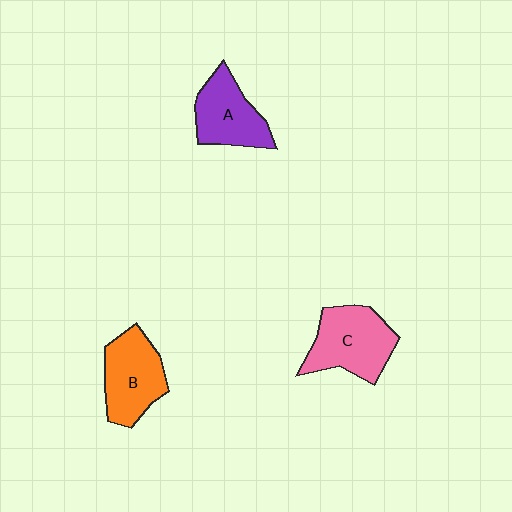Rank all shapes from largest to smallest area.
From largest to smallest: C (pink), B (orange), A (purple).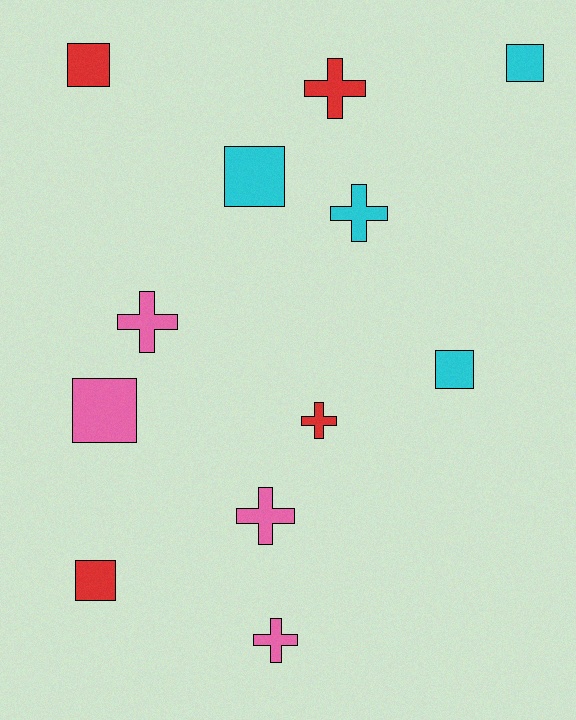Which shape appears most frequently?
Cross, with 6 objects.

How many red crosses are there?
There are 2 red crosses.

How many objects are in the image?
There are 12 objects.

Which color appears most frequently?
Pink, with 4 objects.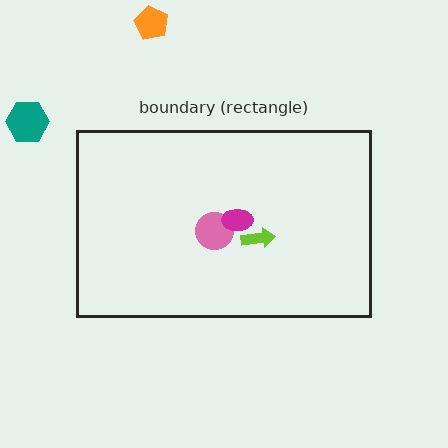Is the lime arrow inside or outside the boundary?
Inside.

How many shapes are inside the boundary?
3 inside, 2 outside.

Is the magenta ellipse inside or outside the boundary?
Inside.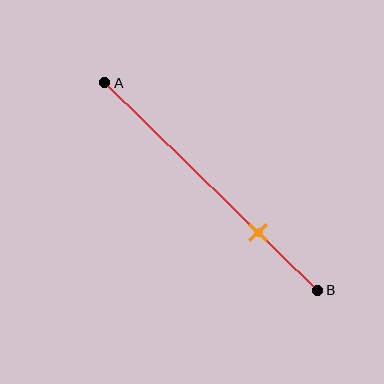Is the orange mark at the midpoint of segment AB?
No, the mark is at about 70% from A, not at the 50% midpoint.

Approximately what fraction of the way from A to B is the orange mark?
The orange mark is approximately 70% of the way from A to B.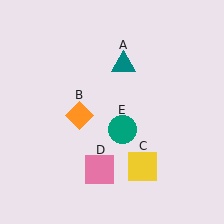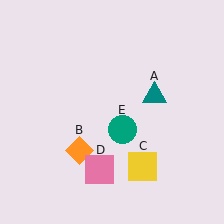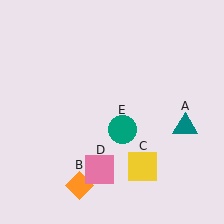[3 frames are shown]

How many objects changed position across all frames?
2 objects changed position: teal triangle (object A), orange diamond (object B).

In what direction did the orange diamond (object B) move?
The orange diamond (object B) moved down.